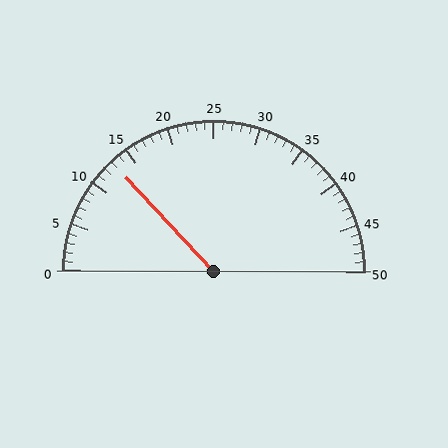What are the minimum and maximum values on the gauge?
The gauge ranges from 0 to 50.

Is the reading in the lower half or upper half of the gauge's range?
The reading is in the lower half of the range (0 to 50).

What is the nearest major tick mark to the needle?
The nearest major tick mark is 15.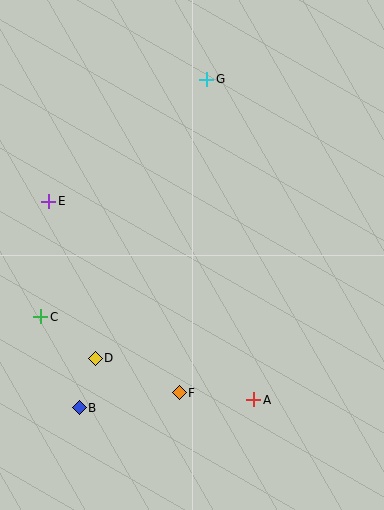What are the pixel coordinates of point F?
Point F is at (179, 393).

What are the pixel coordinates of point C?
Point C is at (41, 317).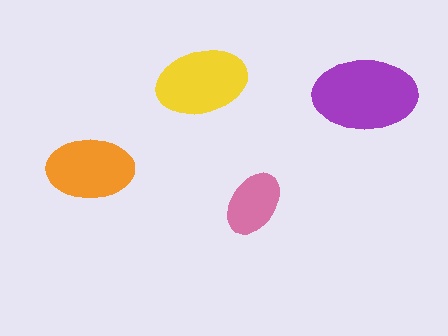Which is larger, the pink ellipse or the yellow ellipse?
The yellow one.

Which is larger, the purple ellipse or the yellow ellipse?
The purple one.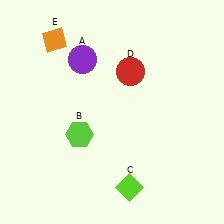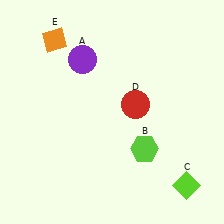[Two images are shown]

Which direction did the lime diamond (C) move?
The lime diamond (C) moved right.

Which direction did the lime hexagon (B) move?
The lime hexagon (B) moved right.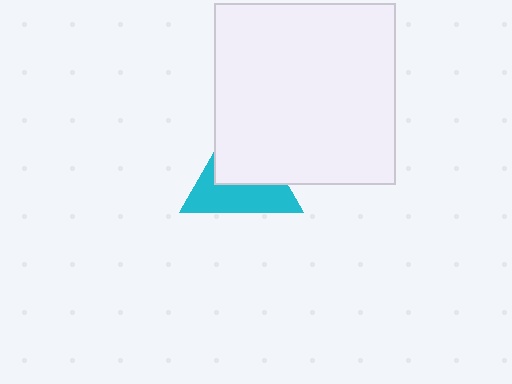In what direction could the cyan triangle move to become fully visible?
The cyan triangle could move toward the lower-left. That would shift it out from behind the white square entirely.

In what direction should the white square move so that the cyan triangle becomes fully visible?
The white square should move toward the upper-right. That is the shortest direction to clear the overlap and leave the cyan triangle fully visible.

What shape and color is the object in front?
The object in front is a white square.